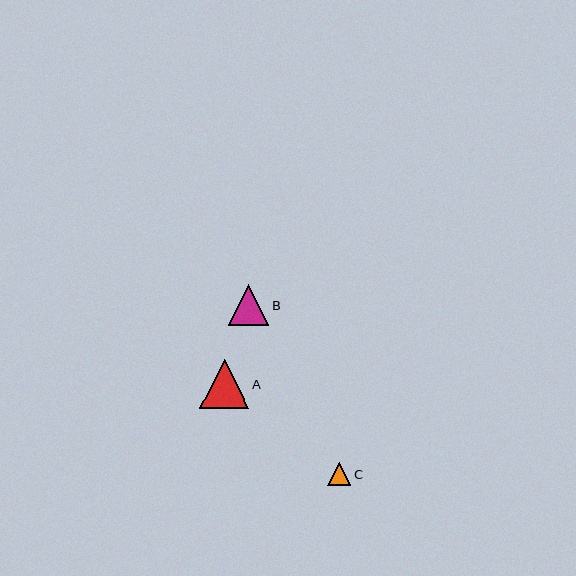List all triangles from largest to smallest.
From largest to smallest: A, B, C.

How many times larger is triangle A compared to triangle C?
Triangle A is approximately 2.1 times the size of triangle C.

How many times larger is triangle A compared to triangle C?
Triangle A is approximately 2.1 times the size of triangle C.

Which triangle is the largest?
Triangle A is the largest with a size of approximately 49 pixels.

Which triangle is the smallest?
Triangle C is the smallest with a size of approximately 23 pixels.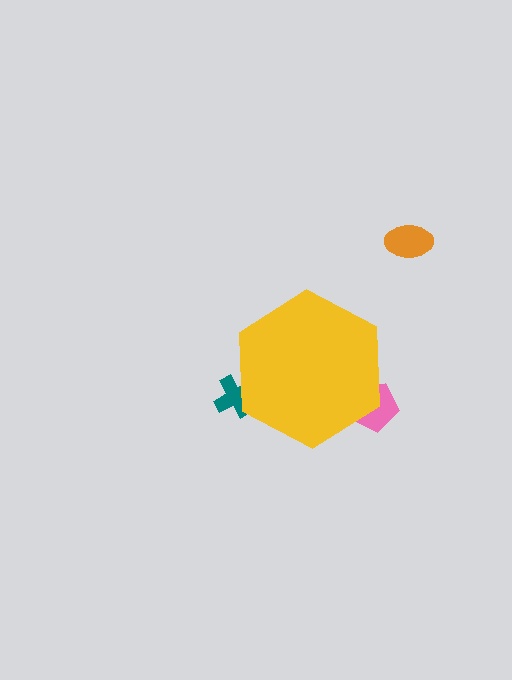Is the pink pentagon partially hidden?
Yes, the pink pentagon is partially hidden behind the yellow hexagon.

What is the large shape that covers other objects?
A yellow hexagon.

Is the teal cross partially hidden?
Yes, the teal cross is partially hidden behind the yellow hexagon.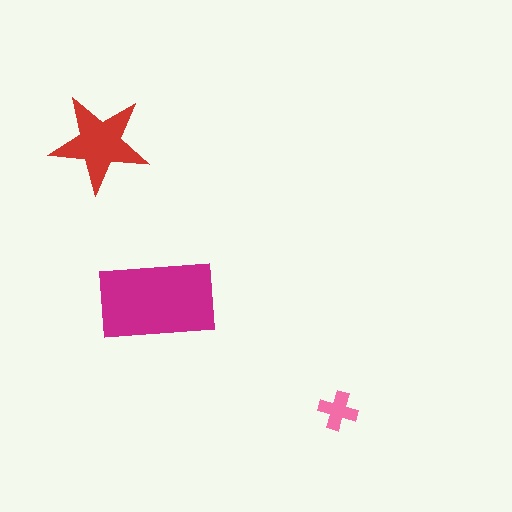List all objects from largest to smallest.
The magenta rectangle, the red star, the pink cross.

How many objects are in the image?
There are 3 objects in the image.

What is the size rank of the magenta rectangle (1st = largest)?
1st.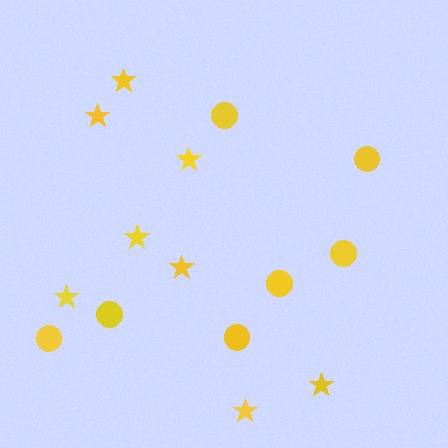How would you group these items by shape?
There are 2 groups: one group of circles (7) and one group of stars (8).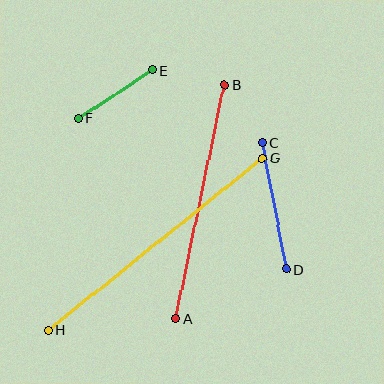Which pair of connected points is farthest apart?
Points G and H are farthest apart.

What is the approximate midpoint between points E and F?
The midpoint is at approximately (115, 94) pixels.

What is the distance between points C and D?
The distance is approximately 128 pixels.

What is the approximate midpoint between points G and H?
The midpoint is at approximately (155, 244) pixels.